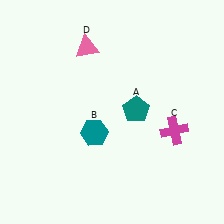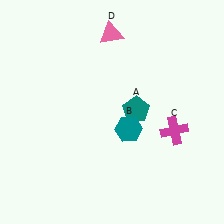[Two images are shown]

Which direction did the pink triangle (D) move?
The pink triangle (D) moved right.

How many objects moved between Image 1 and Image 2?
2 objects moved between the two images.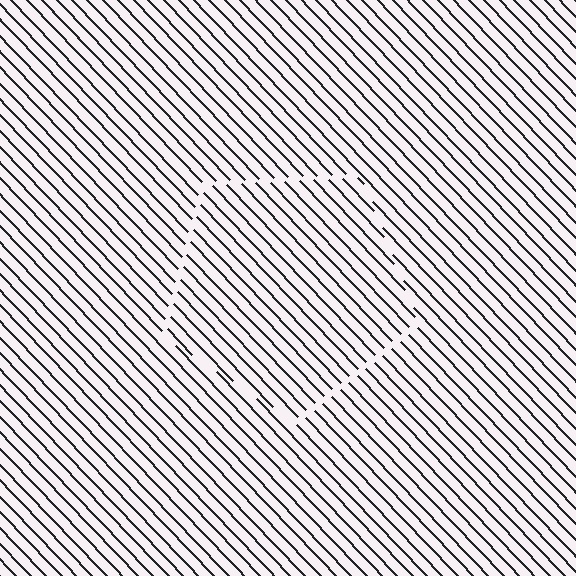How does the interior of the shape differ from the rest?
The interior of the shape contains the same grating, shifted by half a period — the contour is defined by the phase discontinuity where line-ends from the inner and outer gratings abut.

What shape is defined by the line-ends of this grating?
An illusory pentagon. The interior of the shape contains the same grating, shifted by half a period — the contour is defined by the phase discontinuity where line-ends from the inner and outer gratings abut.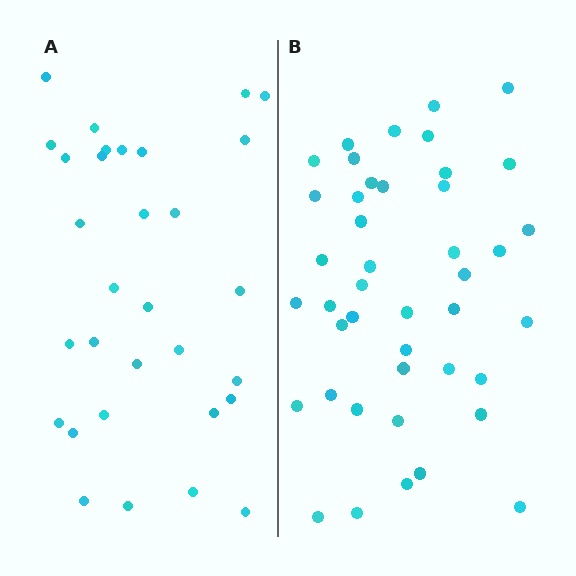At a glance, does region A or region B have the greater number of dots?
Region B (the right region) has more dots.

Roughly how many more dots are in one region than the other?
Region B has roughly 12 or so more dots than region A.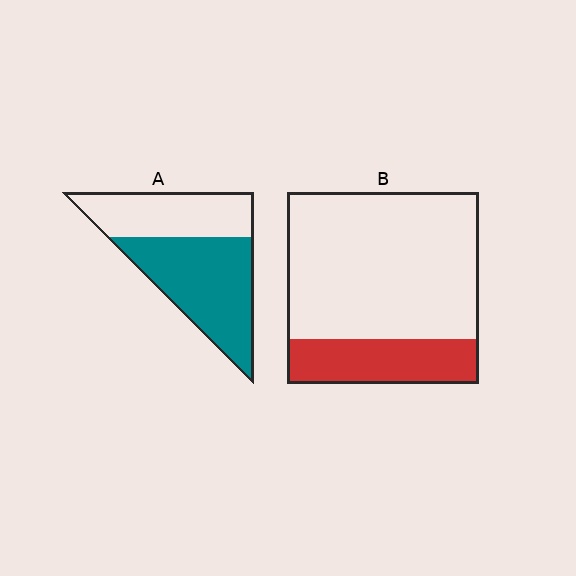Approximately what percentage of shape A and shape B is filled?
A is approximately 60% and B is approximately 25%.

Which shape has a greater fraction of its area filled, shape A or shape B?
Shape A.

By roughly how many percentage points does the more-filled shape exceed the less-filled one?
By roughly 35 percentage points (A over B).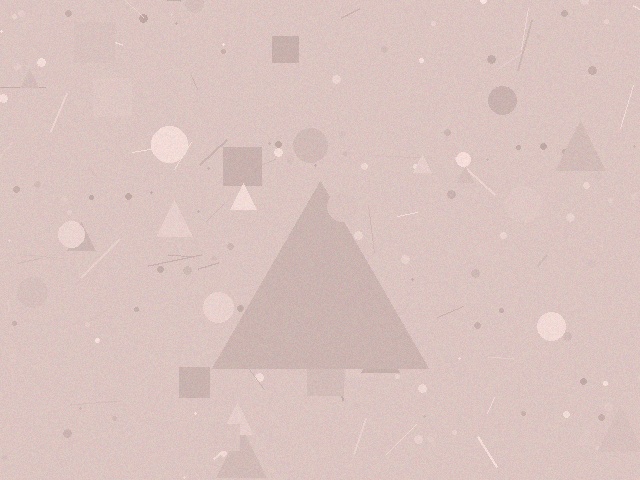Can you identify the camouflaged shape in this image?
The camouflaged shape is a triangle.